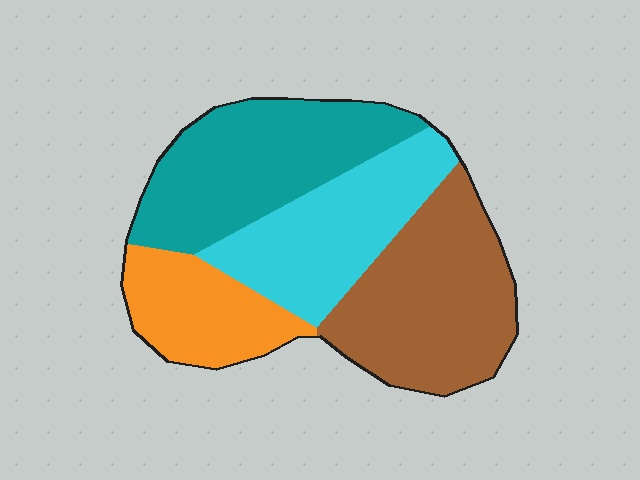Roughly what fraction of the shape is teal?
Teal covers about 30% of the shape.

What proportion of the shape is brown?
Brown takes up about one third (1/3) of the shape.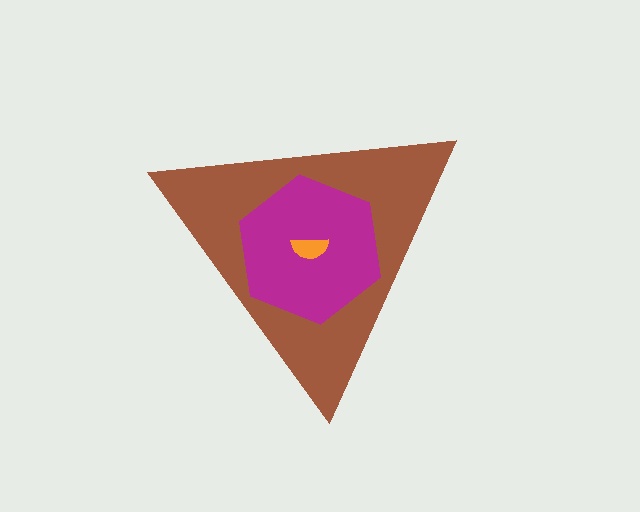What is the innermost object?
The orange semicircle.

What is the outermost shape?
The brown triangle.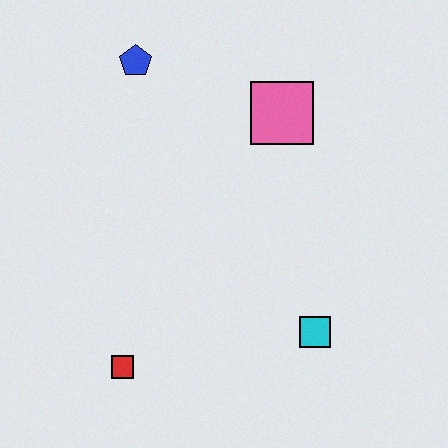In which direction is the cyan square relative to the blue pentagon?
The cyan square is below the blue pentagon.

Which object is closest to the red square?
The cyan square is closest to the red square.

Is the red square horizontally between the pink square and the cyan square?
No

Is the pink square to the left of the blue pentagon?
No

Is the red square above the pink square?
No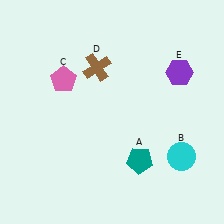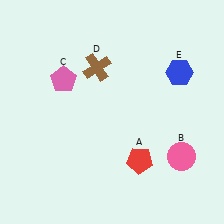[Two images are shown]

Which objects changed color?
A changed from teal to red. B changed from cyan to pink. E changed from purple to blue.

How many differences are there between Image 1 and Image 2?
There are 3 differences between the two images.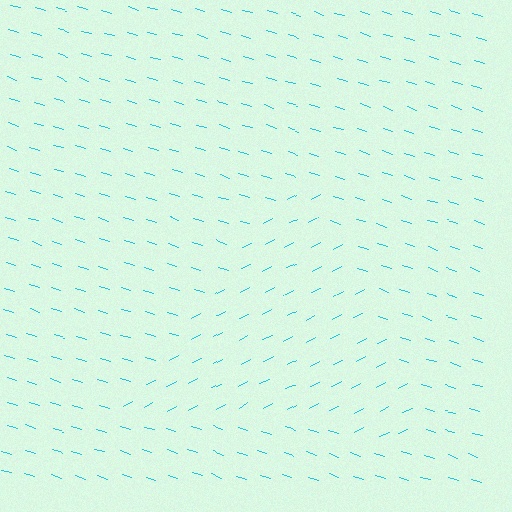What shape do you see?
I see a triangle.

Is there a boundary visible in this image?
Yes, there is a texture boundary formed by a change in line orientation.